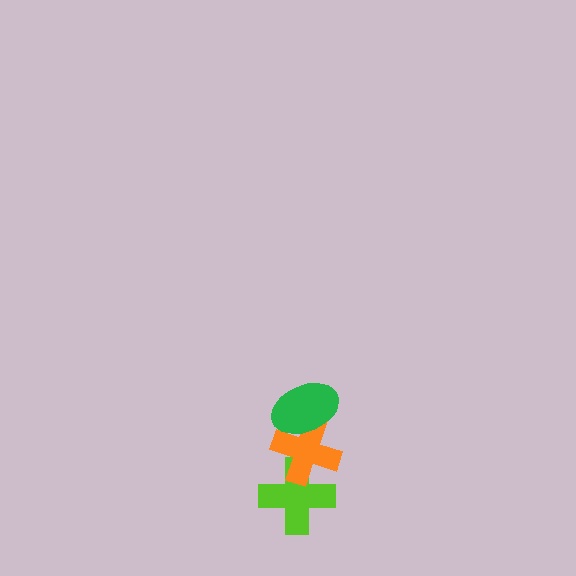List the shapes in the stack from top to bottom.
From top to bottom: the green ellipse, the orange cross, the lime cross.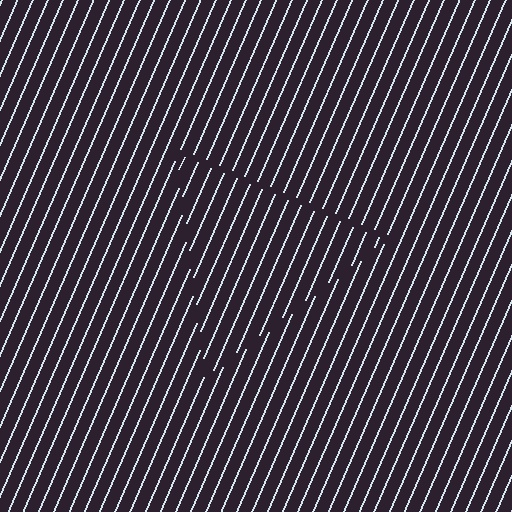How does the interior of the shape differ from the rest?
The interior of the shape contains the same grating, shifted by half a period — the contour is defined by the phase discontinuity where line-ends from the inner and outer gratings abut.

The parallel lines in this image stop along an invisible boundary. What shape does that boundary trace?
An illusory triangle. The interior of the shape contains the same grating, shifted by half a period — the contour is defined by the phase discontinuity where line-ends from the inner and outer gratings abut.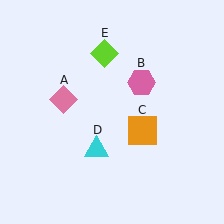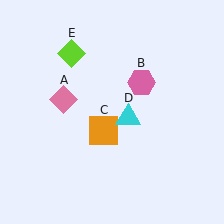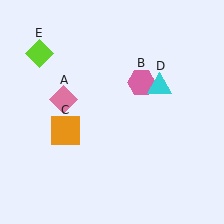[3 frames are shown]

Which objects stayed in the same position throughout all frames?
Pink diamond (object A) and pink hexagon (object B) remained stationary.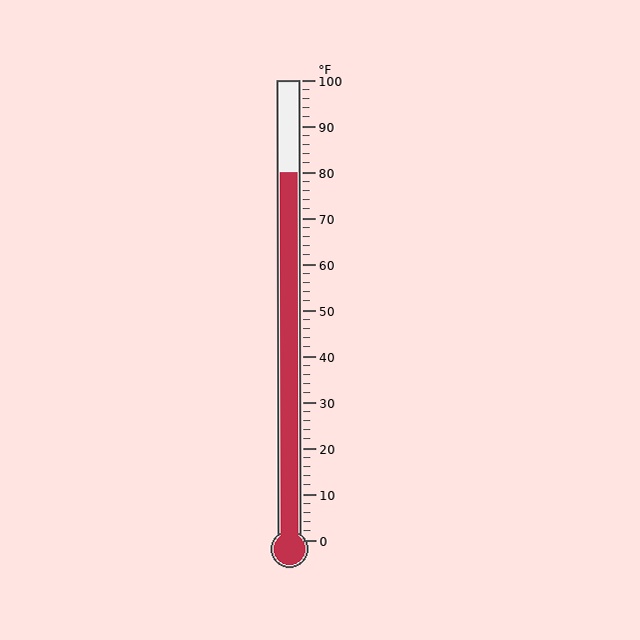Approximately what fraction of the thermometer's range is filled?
The thermometer is filled to approximately 80% of its range.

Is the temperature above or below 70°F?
The temperature is above 70°F.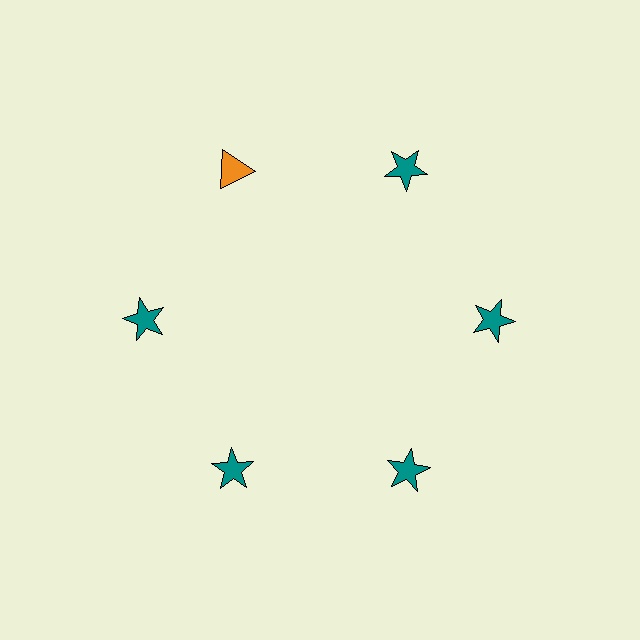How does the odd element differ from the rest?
It differs in both color (orange instead of teal) and shape (triangle instead of star).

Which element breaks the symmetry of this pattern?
The orange triangle at roughly the 11 o'clock position breaks the symmetry. All other shapes are teal stars.